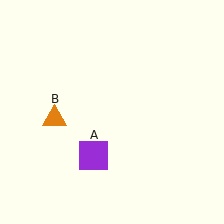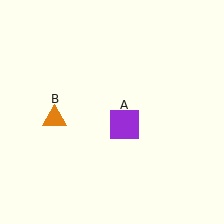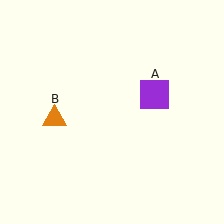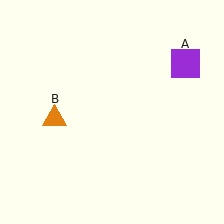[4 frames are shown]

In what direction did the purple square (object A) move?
The purple square (object A) moved up and to the right.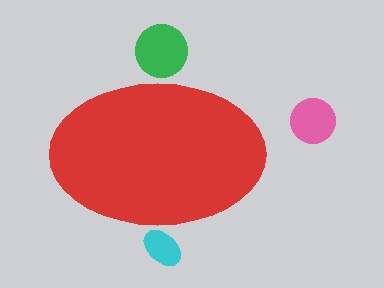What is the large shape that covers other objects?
A red ellipse.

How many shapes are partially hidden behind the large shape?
2 shapes are partially hidden.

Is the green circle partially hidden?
Yes, the green circle is partially hidden behind the red ellipse.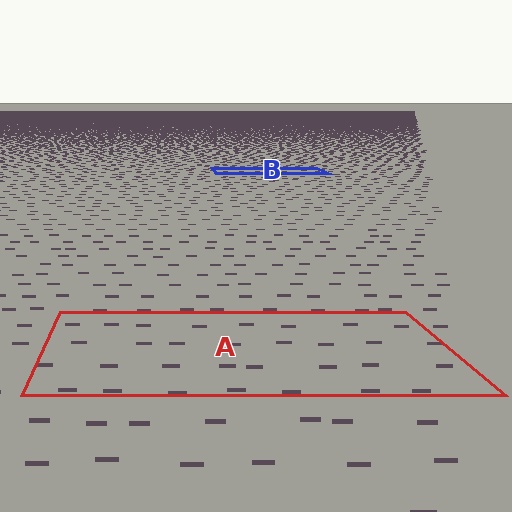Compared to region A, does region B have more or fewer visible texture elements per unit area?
Region B has more texture elements per unit area — they are packed more densely because it is farther away.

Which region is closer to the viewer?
Region A is closer. The texture elements there are larger and more spread out.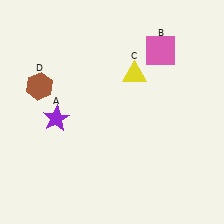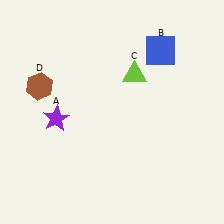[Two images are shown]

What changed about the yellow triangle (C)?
In Image 1, C is yellow. In Image 2, it changed to lime.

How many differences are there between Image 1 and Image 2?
There are 2 differences between the two images.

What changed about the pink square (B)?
In Image 1, B is pink. In Image 2, it changed to blue.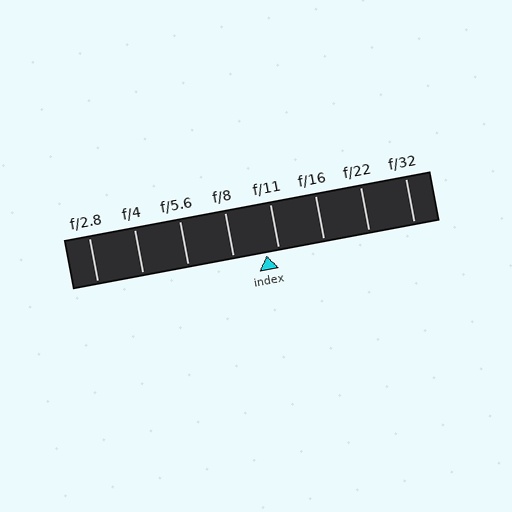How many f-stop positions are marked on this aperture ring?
There are 8 f-stop positions marked.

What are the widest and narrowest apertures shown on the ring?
The widest aperture shown is f/2.8 and the narrowest is f/32.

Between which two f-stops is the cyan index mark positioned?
The index mark is between f/8 and f/11.